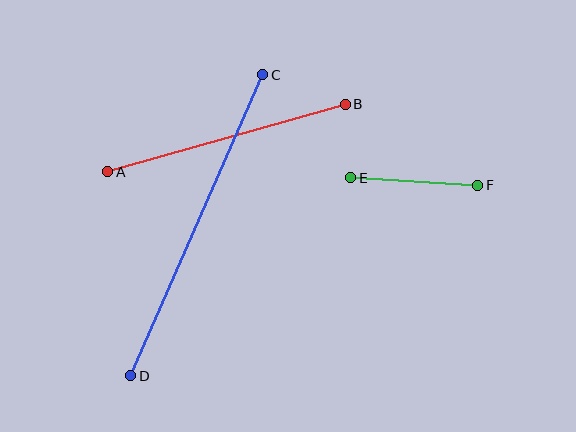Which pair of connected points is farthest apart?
Points C and D are farthest apart.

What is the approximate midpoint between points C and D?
The midpoint is at approximately (197, 225) pixels.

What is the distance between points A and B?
The distance is approximately 247 pixels.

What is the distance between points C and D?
The distance is approximately 329 pixels.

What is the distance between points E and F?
The distance is approximately 127 pixels.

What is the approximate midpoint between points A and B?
The midpoint is at approximately (226, 138) pixels.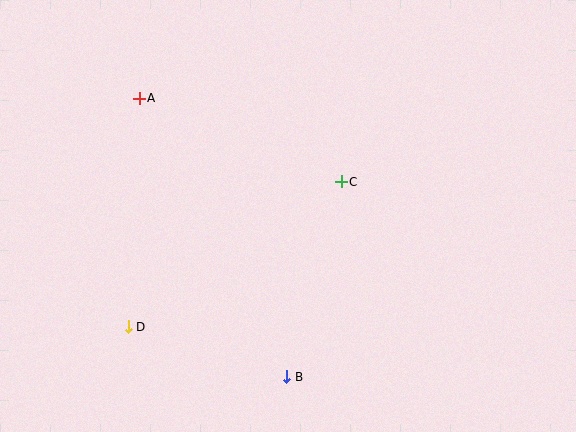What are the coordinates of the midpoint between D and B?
The midpoint between D and B is at (208, 352).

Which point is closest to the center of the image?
Point C at (341, 182) is closest to the center.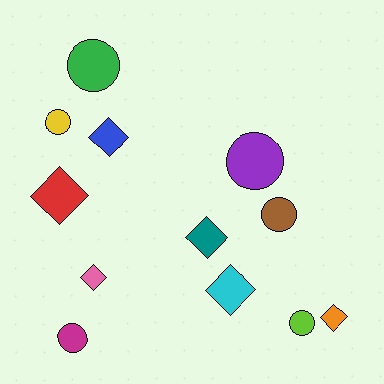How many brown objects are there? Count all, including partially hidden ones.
There is 1 brown object.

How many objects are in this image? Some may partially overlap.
There are 12 objects.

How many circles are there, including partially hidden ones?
There are 6 circles.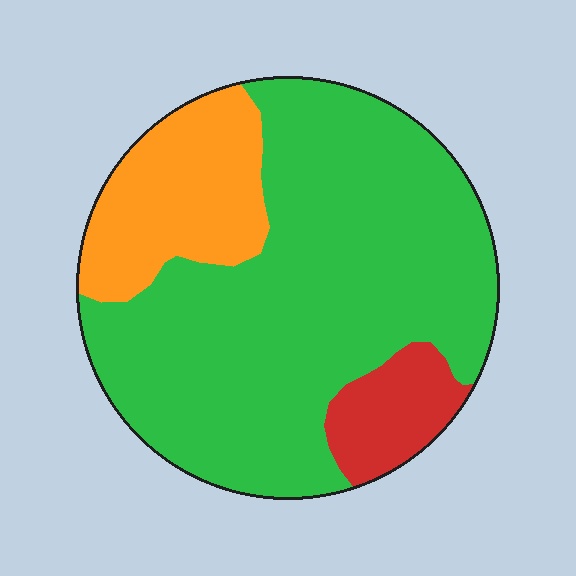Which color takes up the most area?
Green, at roughly 70%.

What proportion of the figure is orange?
Orange takes up less than a quarter of the figure.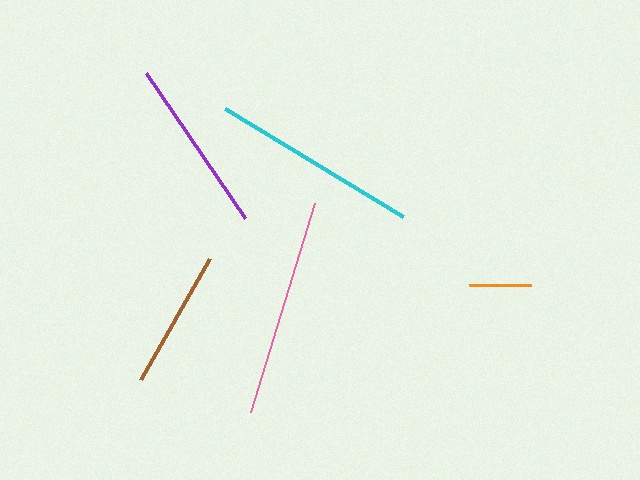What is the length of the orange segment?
The orange segment is approximately 62 pixels long.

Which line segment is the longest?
The pink line is the longest at approximately 218 pixels.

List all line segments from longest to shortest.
From longest to shortest: pink, cyan, purple, brown, orange.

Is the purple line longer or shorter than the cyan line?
The cyan line is longer than the purple line.